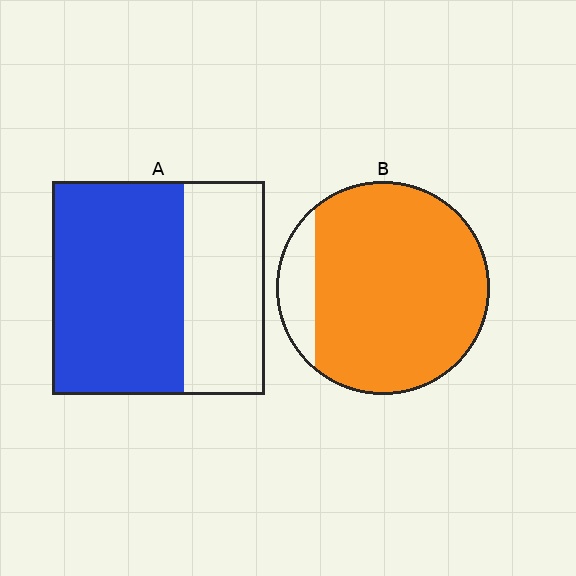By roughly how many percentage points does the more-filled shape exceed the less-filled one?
By roughly 25 percentage points (B over A).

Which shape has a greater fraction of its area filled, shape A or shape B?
Shape B.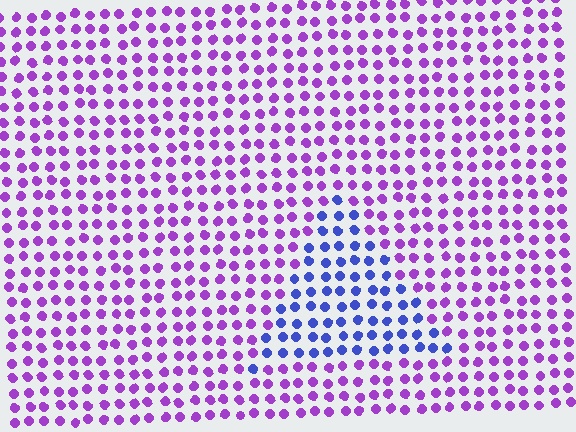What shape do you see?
I see a triangle.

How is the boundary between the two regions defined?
The boundary is defined purely by a slight shift in hue (about 50 degrees). Spacing, size, and orientation are identical on both sides.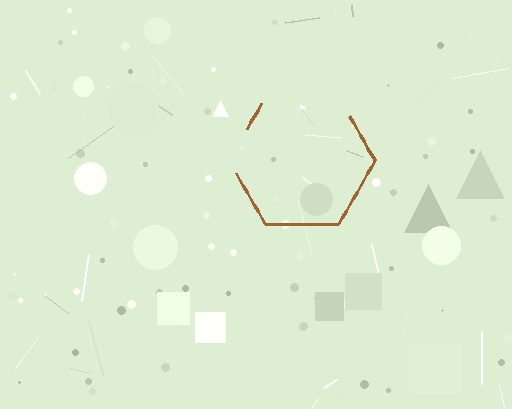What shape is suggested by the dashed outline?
The dashed outline suggests a hexagon.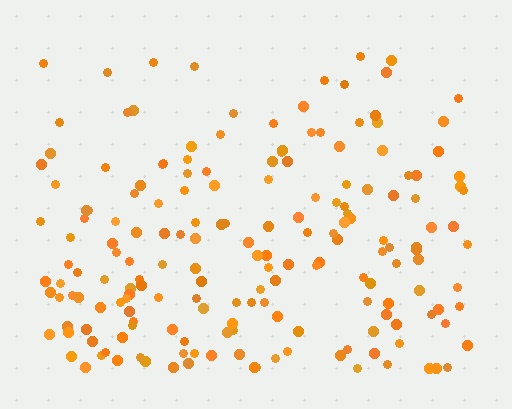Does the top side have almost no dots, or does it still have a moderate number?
Still a moderate number, just noticeably fewer than the bottom.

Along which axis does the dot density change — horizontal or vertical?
Vertical.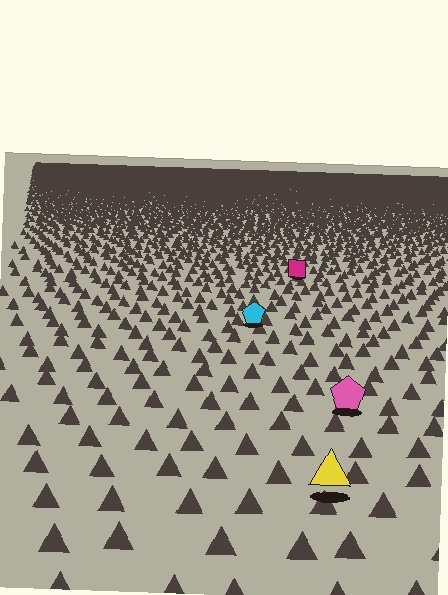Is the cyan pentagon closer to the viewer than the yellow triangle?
No. The yellow triangle is closer — you can tell from the texture gradient: the ground texture is coarser near it.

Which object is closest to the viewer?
The yellow triangle is closest. The texture marks near it are larger and more spread out.